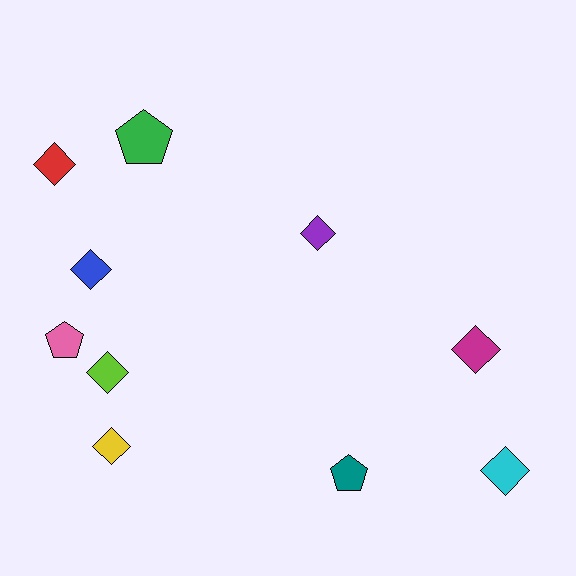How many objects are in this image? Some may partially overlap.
There are 10 objects.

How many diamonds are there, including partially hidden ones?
There are 7 diamonds.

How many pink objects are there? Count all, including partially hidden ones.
There is 1 pink object.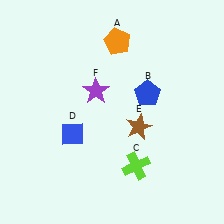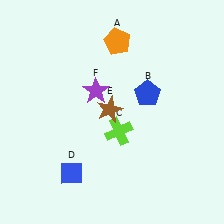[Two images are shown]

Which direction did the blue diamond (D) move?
The blue diamond (D) moved down.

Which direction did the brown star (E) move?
The brown star (E) moved left.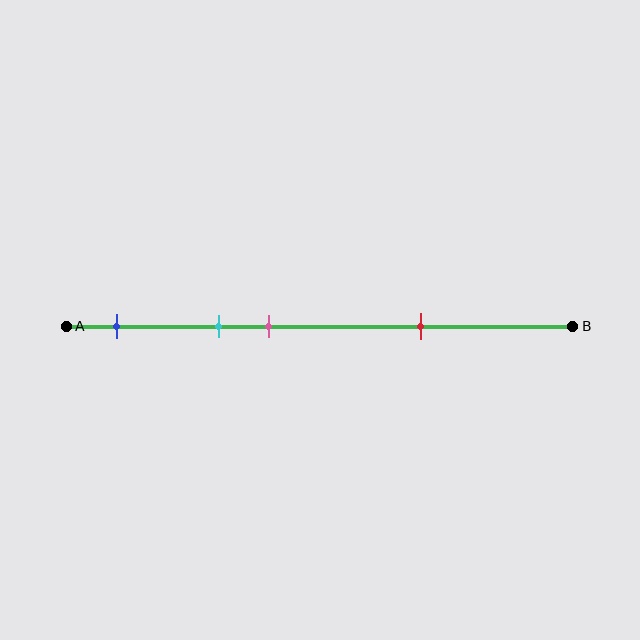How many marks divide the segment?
There are 4 marks dividing the segment.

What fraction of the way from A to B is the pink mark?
The pink mark is approximately 40% (0.4) of the way from A to B.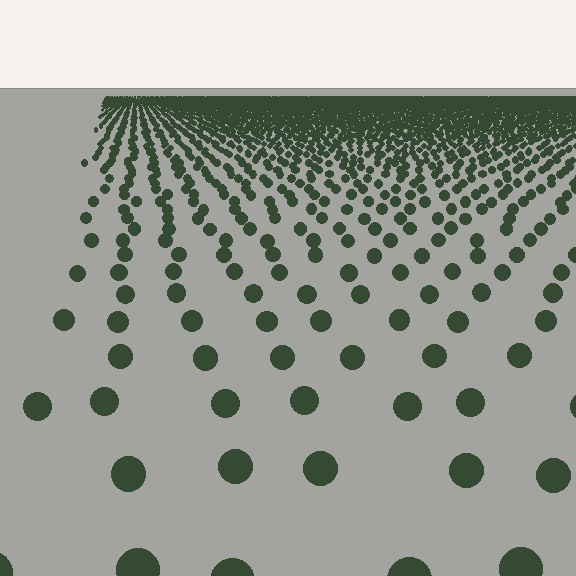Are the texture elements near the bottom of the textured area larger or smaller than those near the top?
Larger. Near the bottom, elements are closer to the viewer and appear at a bigger on-screen size.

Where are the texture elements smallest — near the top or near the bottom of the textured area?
Near the top.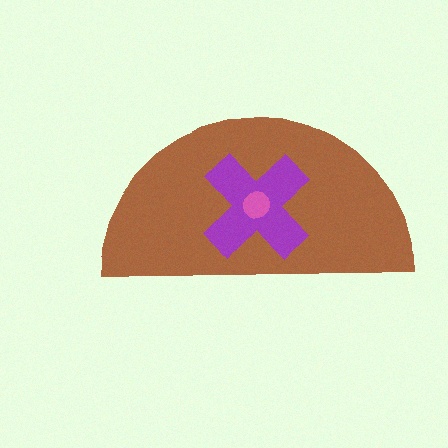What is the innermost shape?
The pink circle.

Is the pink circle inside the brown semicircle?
Yes.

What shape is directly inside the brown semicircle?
The purple cross.